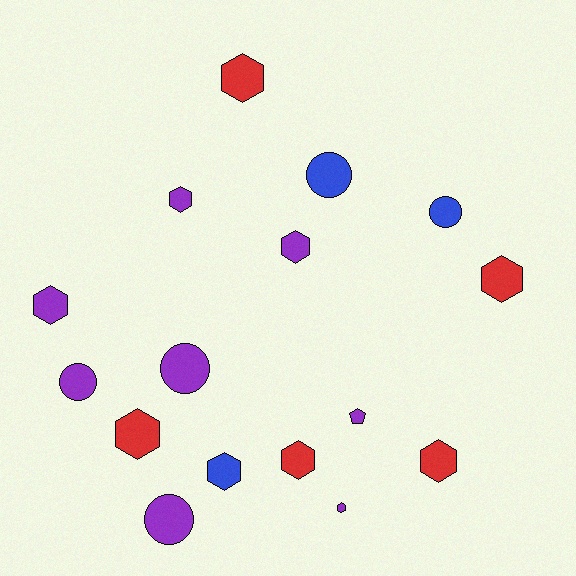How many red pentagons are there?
There are no red pentagons.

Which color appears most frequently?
Purple, with 8 objects.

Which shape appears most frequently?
Hexagon, with 10 objects.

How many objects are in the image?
There are 16 objects.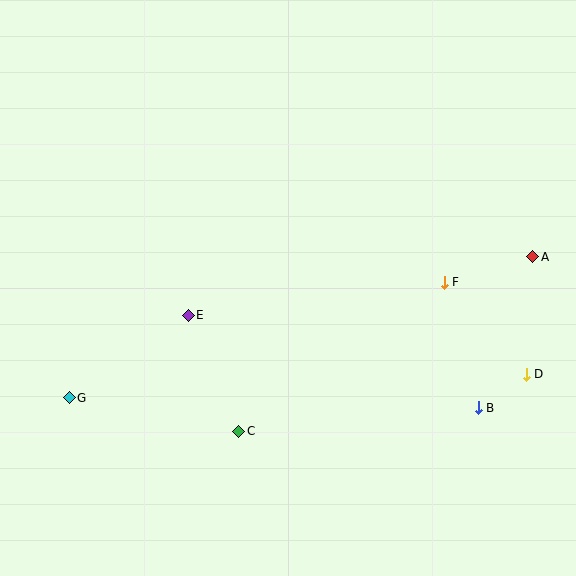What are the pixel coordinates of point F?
Point F is at (444, 282).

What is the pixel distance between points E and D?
The distance between E and D is 343 pixels.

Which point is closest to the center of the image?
Point E at (188, 315) is closest to the center.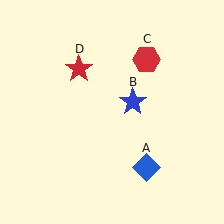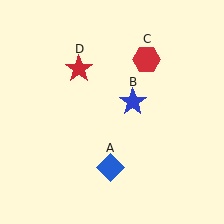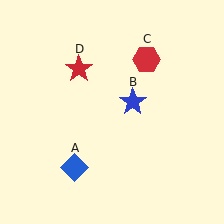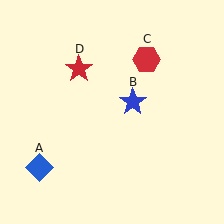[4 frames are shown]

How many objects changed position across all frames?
1 object changed position: blue diamond (object A).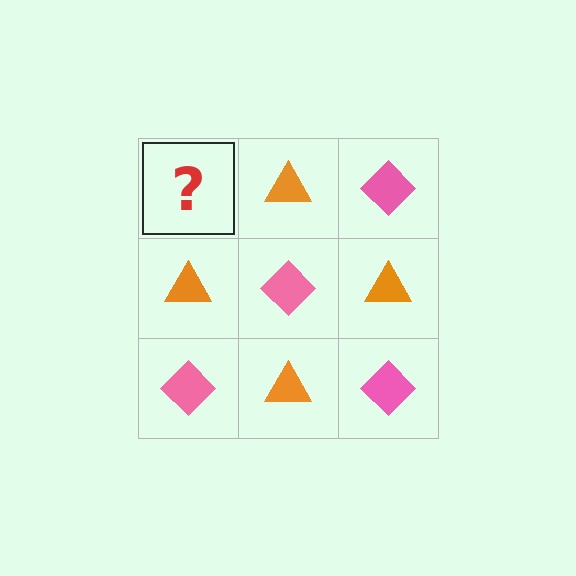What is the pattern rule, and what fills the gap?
The rule is that it alternates pink diamond and orange triangle in a checkerboard pattern. The gap should be filled with a pink diamond.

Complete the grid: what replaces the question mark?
The question mark should be replaced with a pink diamond.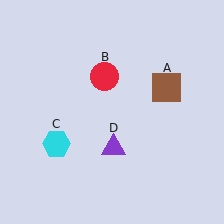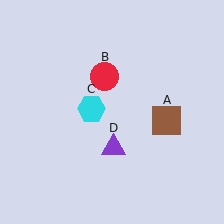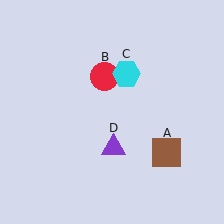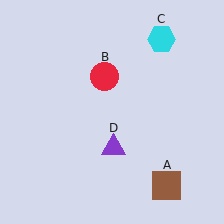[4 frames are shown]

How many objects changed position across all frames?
2 objects changed position: brown square (object A), cyan hexagon (object C).